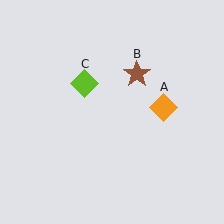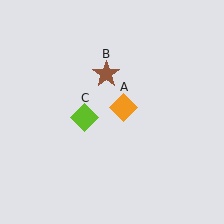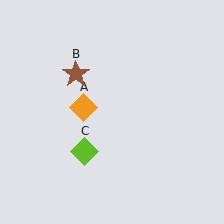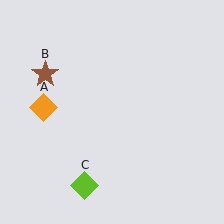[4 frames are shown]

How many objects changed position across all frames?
3 objects changed position: orange diamond (object A), brown star (object B), lime diamond (object C).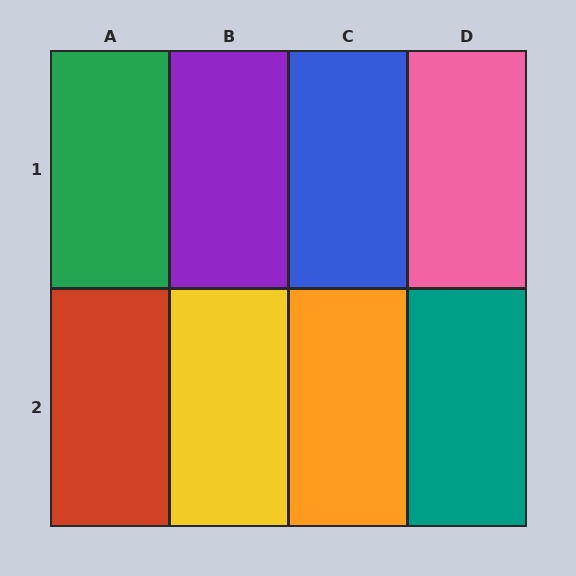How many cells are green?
1 cell is green.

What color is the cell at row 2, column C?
Orange.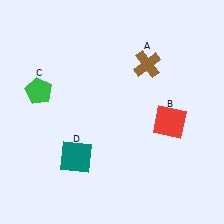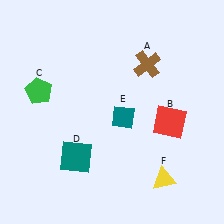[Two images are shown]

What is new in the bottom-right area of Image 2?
A yellow triangle (F) was added in the bottom-right area of Image 2.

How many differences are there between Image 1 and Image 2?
There are 2 differences between the two images.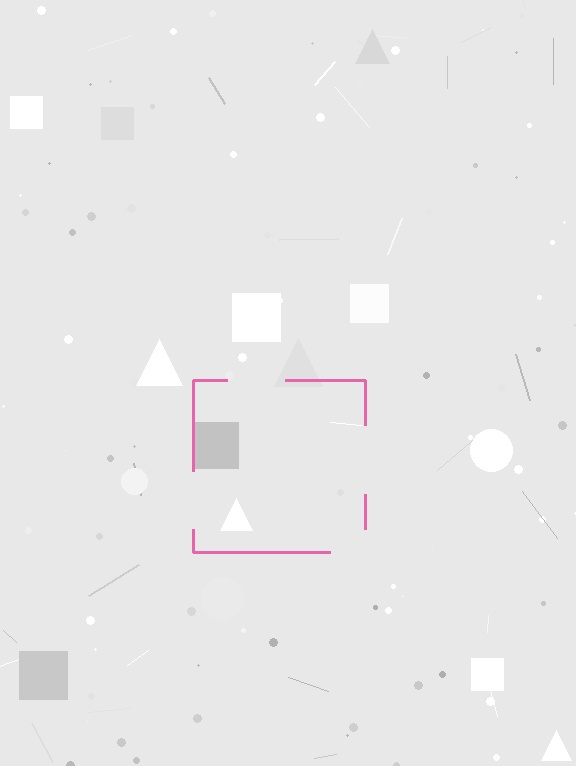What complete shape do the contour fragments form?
The contour fragments form a square.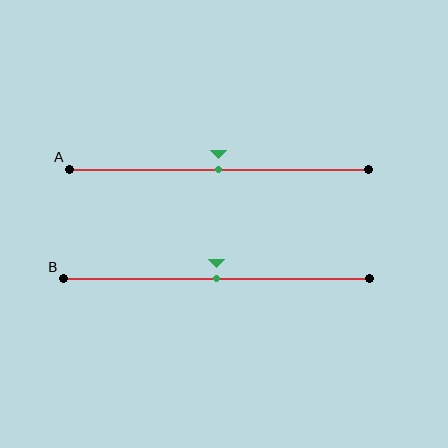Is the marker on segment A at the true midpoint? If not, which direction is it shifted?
Yes, the marker on segment A is at the true midpoint.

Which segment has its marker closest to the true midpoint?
Segment A has its marker closest to the true midpoint.